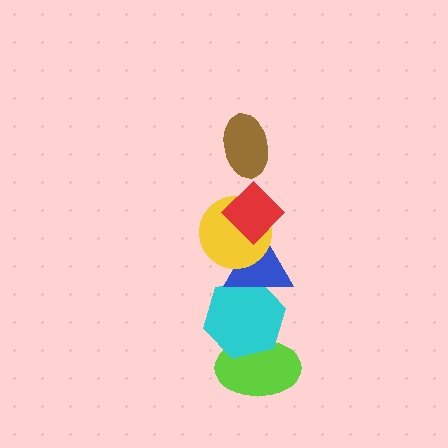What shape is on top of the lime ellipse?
The cyan hexagon is on top of the lime ellipse.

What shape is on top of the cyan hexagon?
The blue triangle is on top of the cyan hexagon.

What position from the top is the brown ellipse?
The brown ellipse is 1st from the top.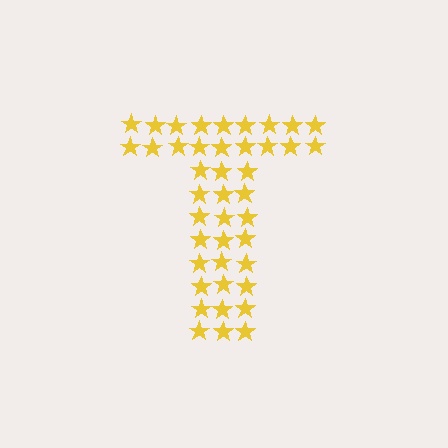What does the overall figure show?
The overall figure shows the letter T.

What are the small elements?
The small elements are stars.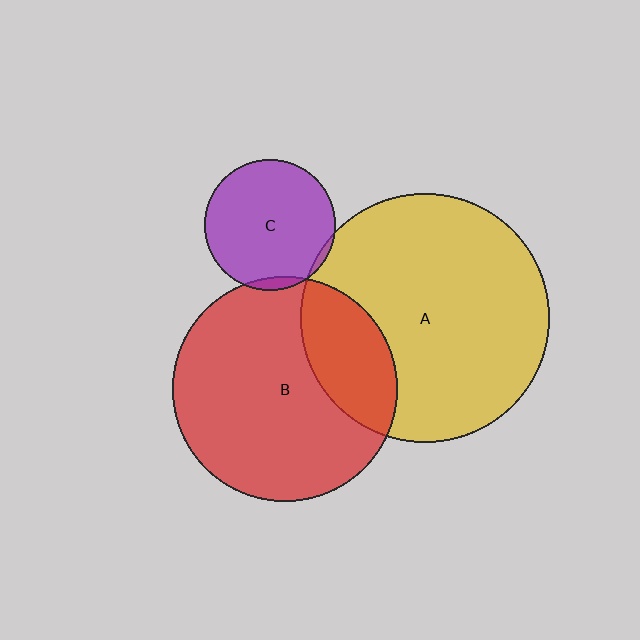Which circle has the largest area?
Circle A (yellow).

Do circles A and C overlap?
Yes.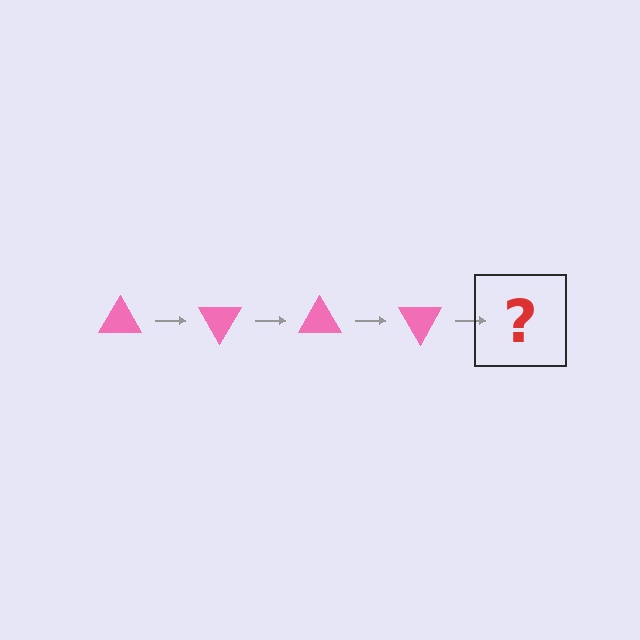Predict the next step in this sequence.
The next step is a pink triangle rotated 240 degrees.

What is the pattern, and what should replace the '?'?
The pattern is that the triangle rotates 60 degrees each step. The '?' should be a pink triangle rotated 240 degrees.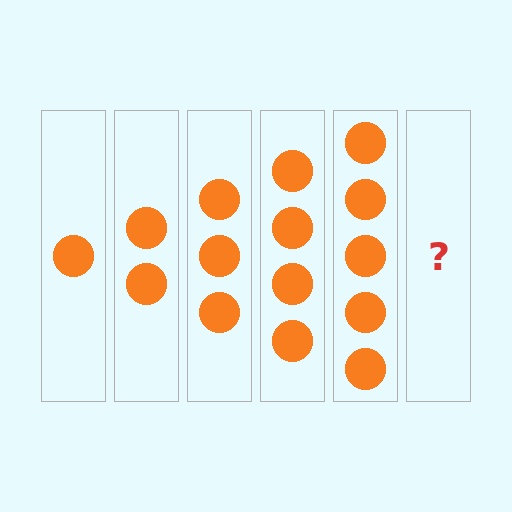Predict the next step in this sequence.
The next step is 6 circles.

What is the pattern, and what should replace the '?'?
The pattern is that each step adds one more circle. The '?' should be 6 circles.